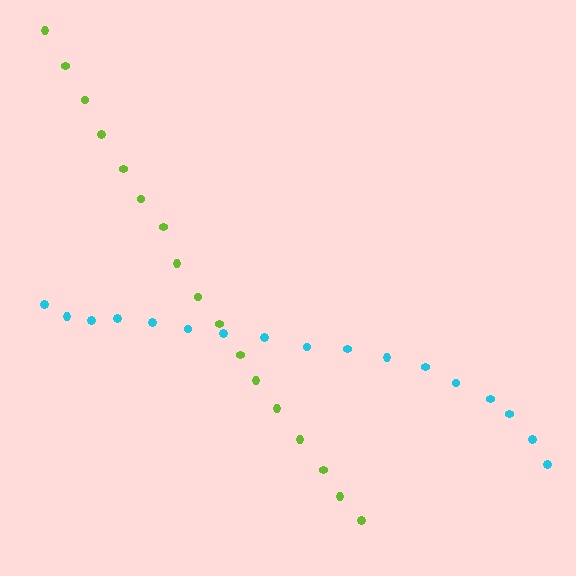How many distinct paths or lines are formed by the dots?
There are 2 distinct paths.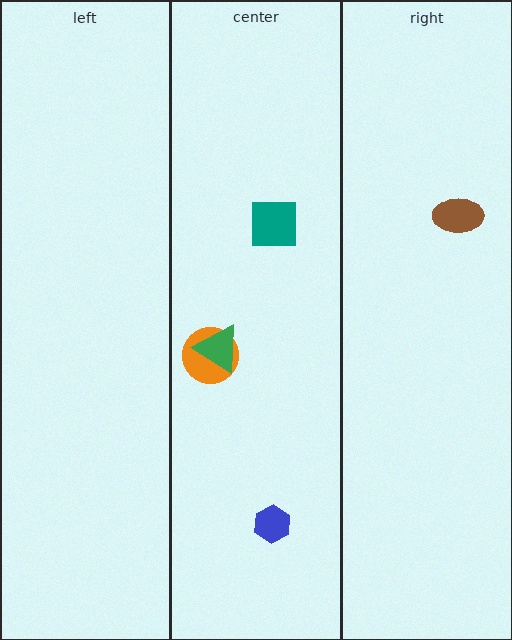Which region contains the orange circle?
The center region.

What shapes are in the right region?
The brown ellipse.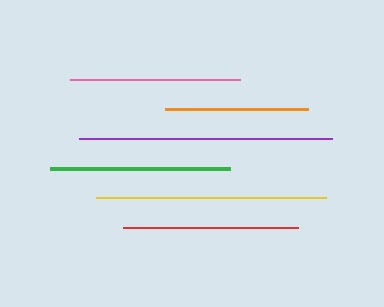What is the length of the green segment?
The green segment is approximately 180 pixels long.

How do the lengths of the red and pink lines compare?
The red and pink lines are approximately the same length.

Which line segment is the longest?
The purple line is the longest at approximately 253 pixels.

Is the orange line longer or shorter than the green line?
The green line is longer than the orange line.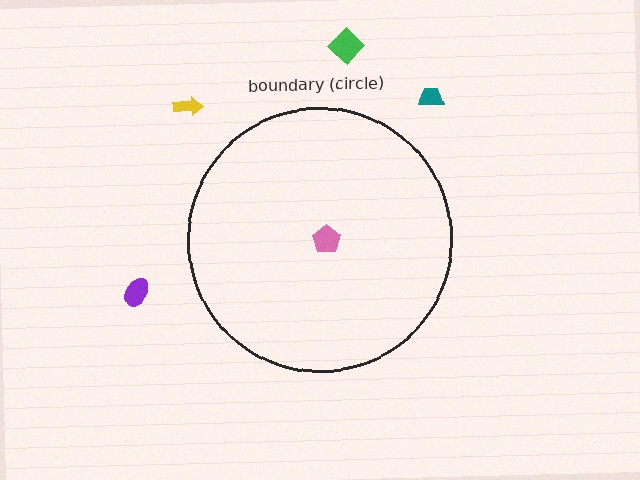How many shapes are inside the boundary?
1 inside, 4 outside.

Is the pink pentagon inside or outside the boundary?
Inside.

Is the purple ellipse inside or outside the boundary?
Outside.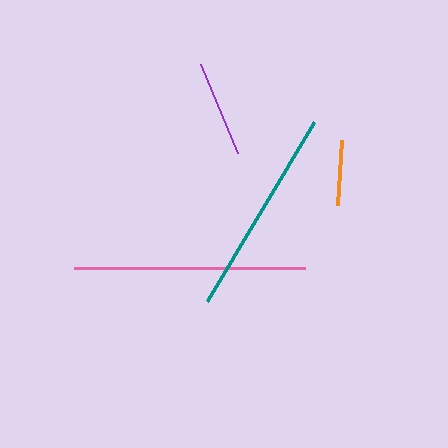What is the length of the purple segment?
The purple segment is approximately 96 pixels long.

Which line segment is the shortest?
The orange line is the shortest at approximately 65 pixels.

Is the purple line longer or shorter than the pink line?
The pink line is longer than the purple line.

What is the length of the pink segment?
The pink segment is approximately 231 pixels long.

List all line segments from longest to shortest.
From longest to shortest: pink, teal, purple, orange.